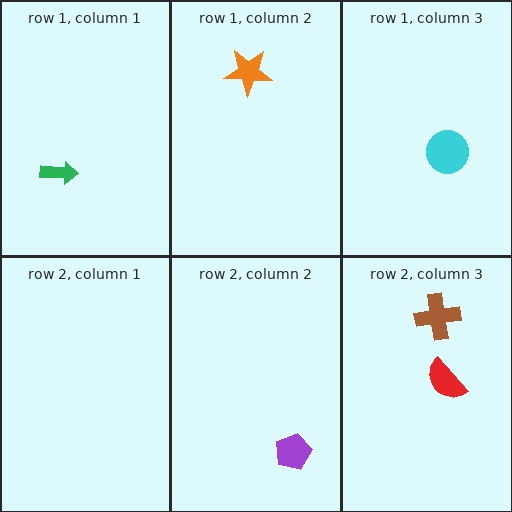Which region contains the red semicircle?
The row 2, column 3 region.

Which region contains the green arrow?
The row 1, column 1 region.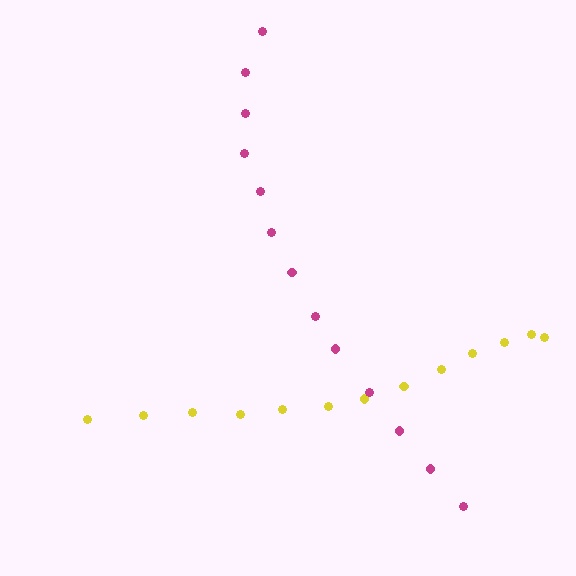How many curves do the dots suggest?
There are 2 distinct paths.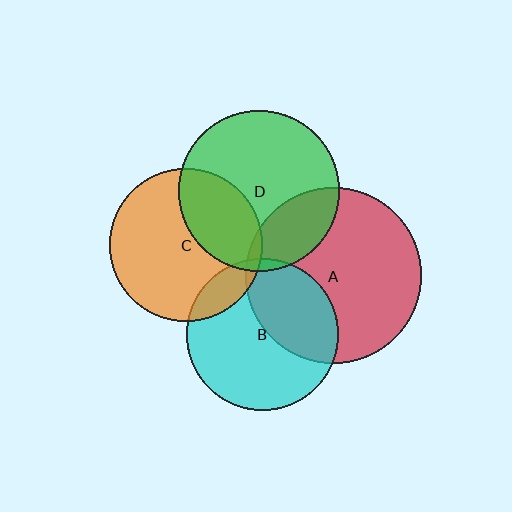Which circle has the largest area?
Circle A (red).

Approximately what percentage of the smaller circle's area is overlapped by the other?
Approximately 40%.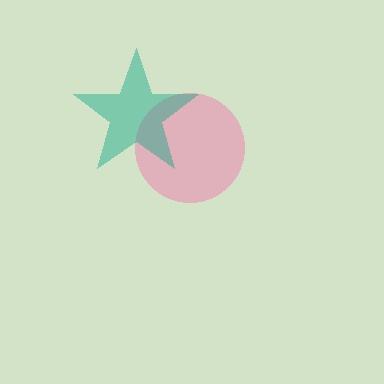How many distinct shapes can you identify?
There are 2 distinct shapes: a pink circle, a teal star.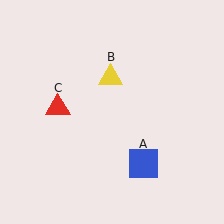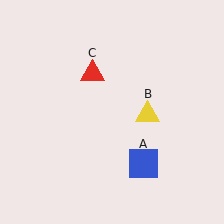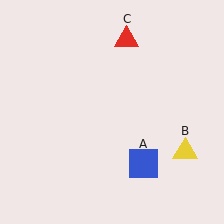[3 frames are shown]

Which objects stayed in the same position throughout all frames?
Blue square (object A) remained stationary.